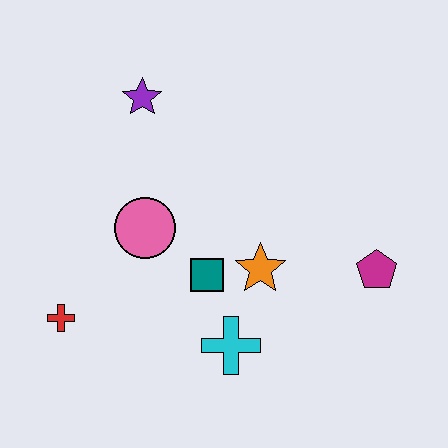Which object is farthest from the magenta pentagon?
The red cross is farthest from the magenta pentagon.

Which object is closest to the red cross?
The pink circle is closest to the red cross.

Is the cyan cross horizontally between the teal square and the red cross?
No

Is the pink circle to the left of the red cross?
No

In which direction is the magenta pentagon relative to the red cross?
The magenta pentagon is to the right of the red cross.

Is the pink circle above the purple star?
No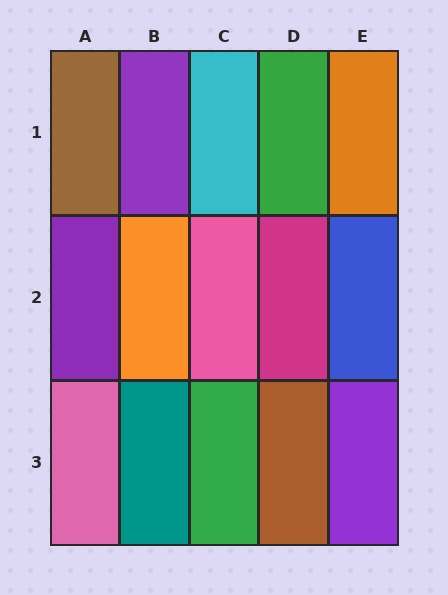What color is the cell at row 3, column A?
Pink.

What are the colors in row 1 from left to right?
Brown, purple, cyan, green, orange.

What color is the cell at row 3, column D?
Brown.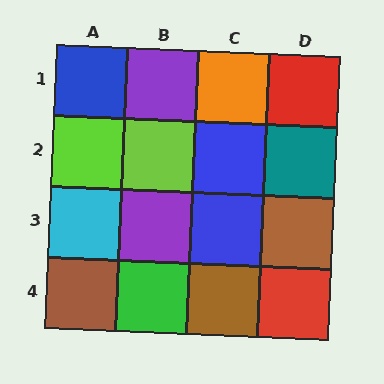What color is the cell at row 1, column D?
Red.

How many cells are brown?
3 cells are brown.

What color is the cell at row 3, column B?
Purple.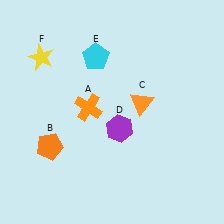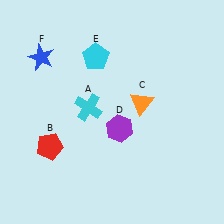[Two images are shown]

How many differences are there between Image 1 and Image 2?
There are 3 differences between the two images.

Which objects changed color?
A changed from orange to cyan. B changed from orange to red. F changed from yellow to blue.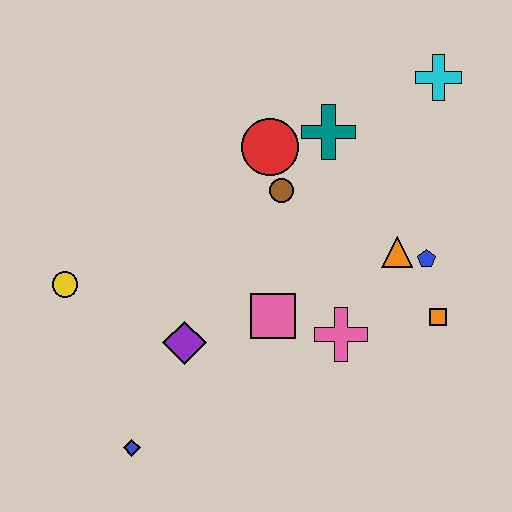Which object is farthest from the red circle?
The blue diamond is farthest from the red circle.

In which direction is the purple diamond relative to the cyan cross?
The purple diamond is below the cyan cross.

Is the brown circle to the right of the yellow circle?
Yes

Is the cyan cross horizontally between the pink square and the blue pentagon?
No